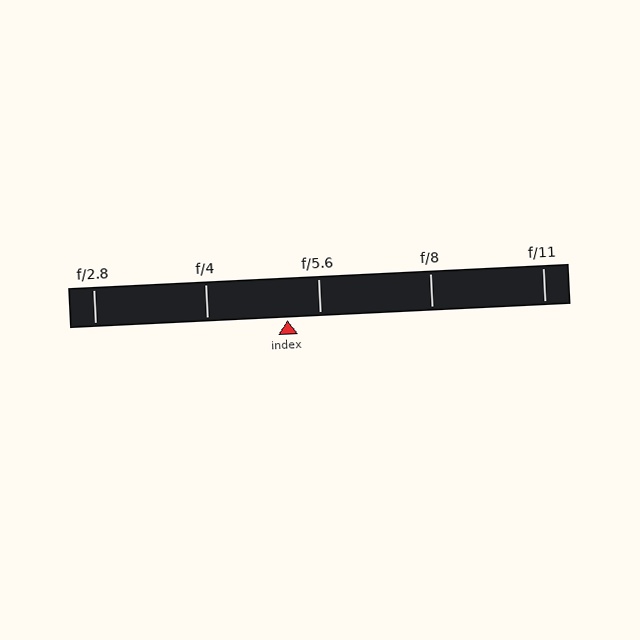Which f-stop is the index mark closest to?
The index mark is closest to f/5.6.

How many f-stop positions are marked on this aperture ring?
There are 5 f-stop positions marked.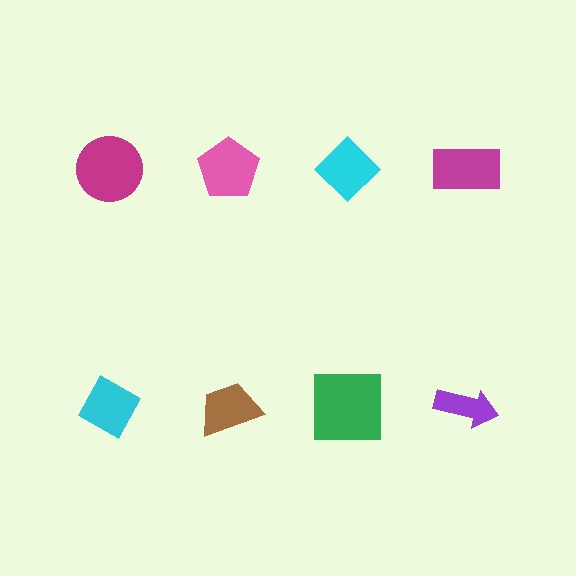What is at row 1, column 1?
A magenta circle.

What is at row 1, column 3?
A cyan diamond.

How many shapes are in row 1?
4 shapes.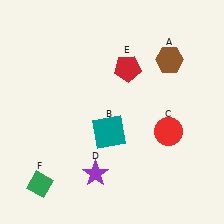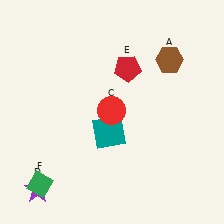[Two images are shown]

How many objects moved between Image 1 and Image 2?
2 objects moved between the two images.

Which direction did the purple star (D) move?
The purple star (D) moved left.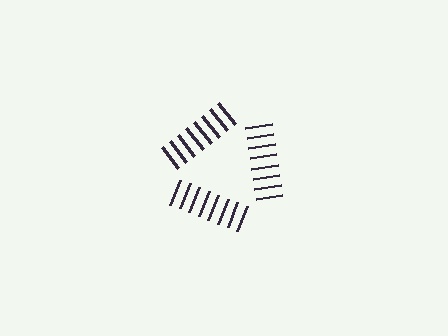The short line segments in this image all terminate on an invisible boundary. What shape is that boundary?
An illusory triangle — the line segments terminate on its edges but no continuous stroke is drawn.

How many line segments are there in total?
24 — 8 along each of the 3 edges.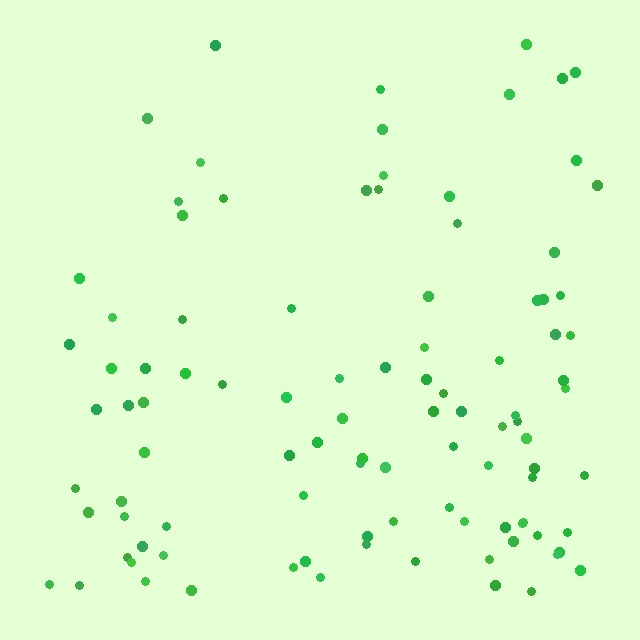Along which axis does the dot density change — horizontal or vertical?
Vertical.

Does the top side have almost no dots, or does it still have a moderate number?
Still a moderate number, just noticeably fewer than the bottom.